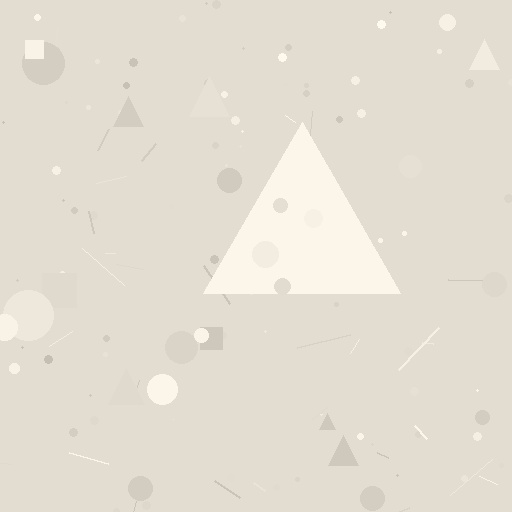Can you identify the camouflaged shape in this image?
The camouflaged shape is a triangle.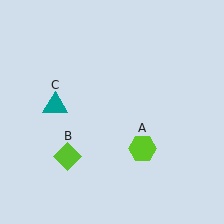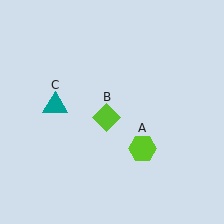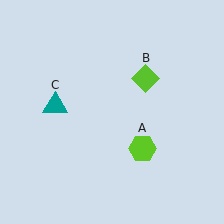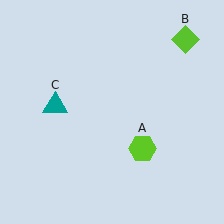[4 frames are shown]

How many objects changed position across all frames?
1 object changed position: lime diamond (object B).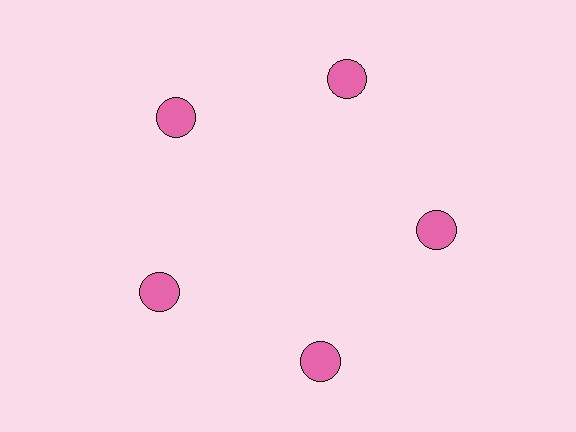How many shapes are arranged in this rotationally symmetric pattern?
There are 5 shapes, arranged in 5 groups of 1.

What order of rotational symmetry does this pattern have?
This pattern has 5-fold rotational symmetry.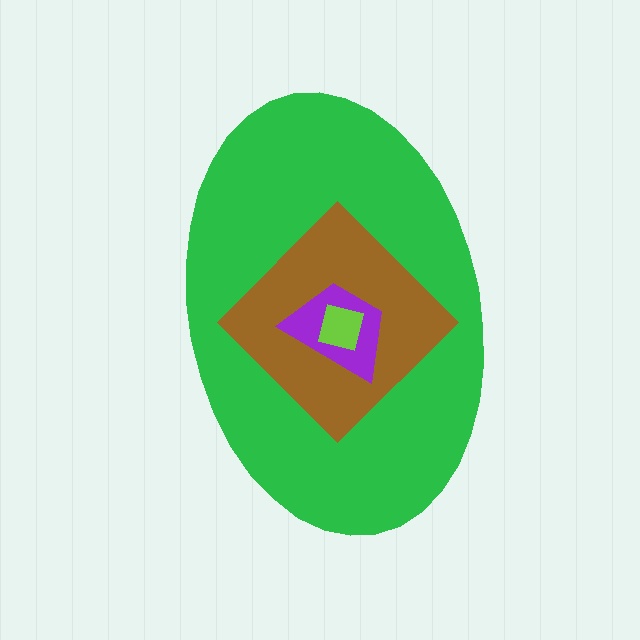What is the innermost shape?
The lime square.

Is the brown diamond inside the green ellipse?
Yes.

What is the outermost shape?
The green ellipse.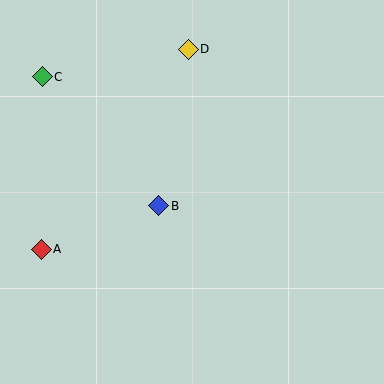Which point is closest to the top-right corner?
Point D is closest to the top-right corner.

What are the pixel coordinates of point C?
Point C is at (42, 77).